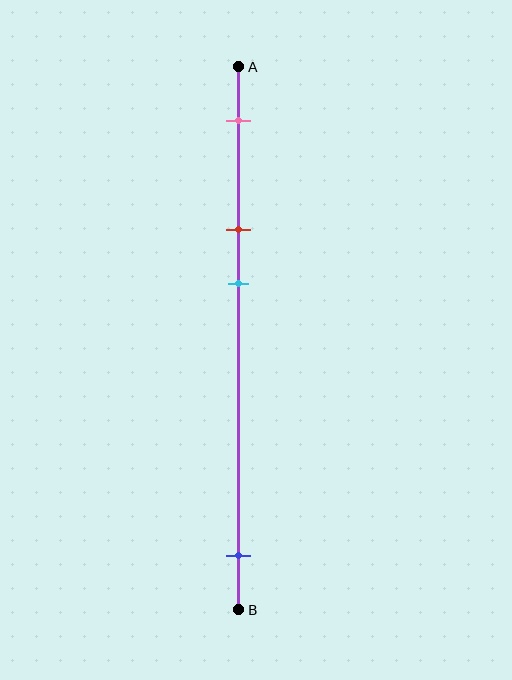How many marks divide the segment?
There are 4 marks dividing the segment.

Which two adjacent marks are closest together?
The red and cyan marks are the closest adjacent pair.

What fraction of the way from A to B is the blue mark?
The blue mark is approximately 90% (0.9) of the way from A to B.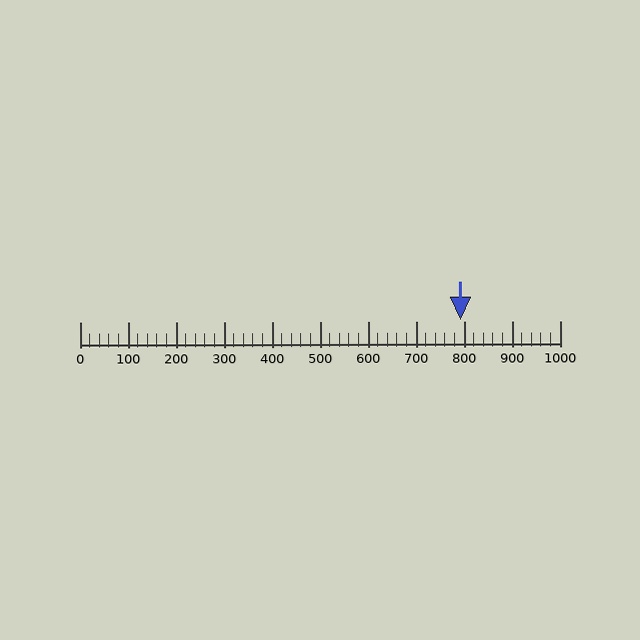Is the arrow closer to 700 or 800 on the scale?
The arrow is closer to 800.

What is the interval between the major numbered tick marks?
The major tick marks are spaced 100 units apart.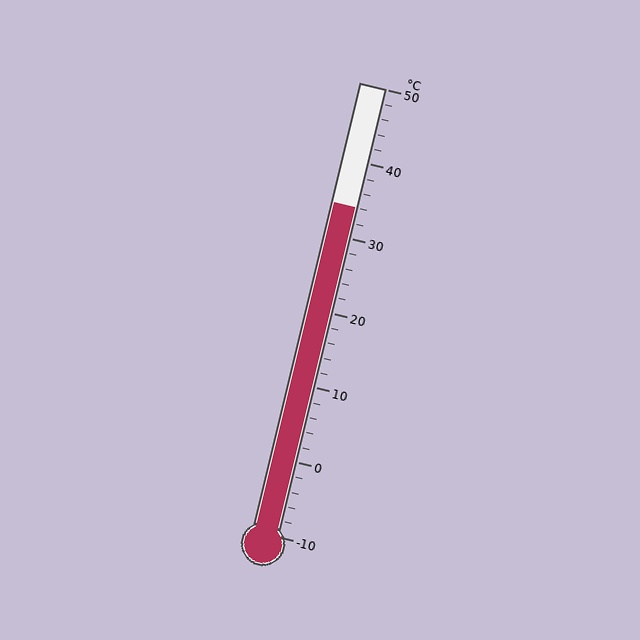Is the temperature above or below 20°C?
The temperature is above 20°C.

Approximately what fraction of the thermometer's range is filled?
The thermometer is filled to approximately 75% of its range.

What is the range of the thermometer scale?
The thermometer scale ranges from -10°C to 50°C.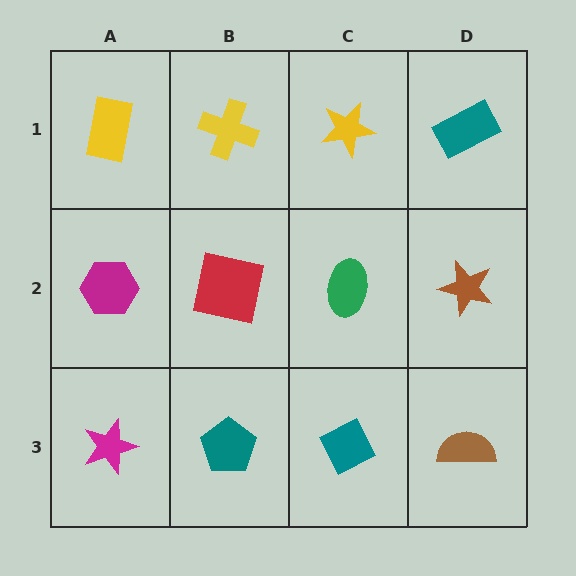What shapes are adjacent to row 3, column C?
A green ellipse (row 2, column C), a teal pentagon (row 3, column B), a brown semicircle (row 3, column D).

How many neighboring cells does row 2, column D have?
3.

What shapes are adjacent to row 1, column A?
A magenta hexagon (row 2, column A), a yellow cross (row 1, column B).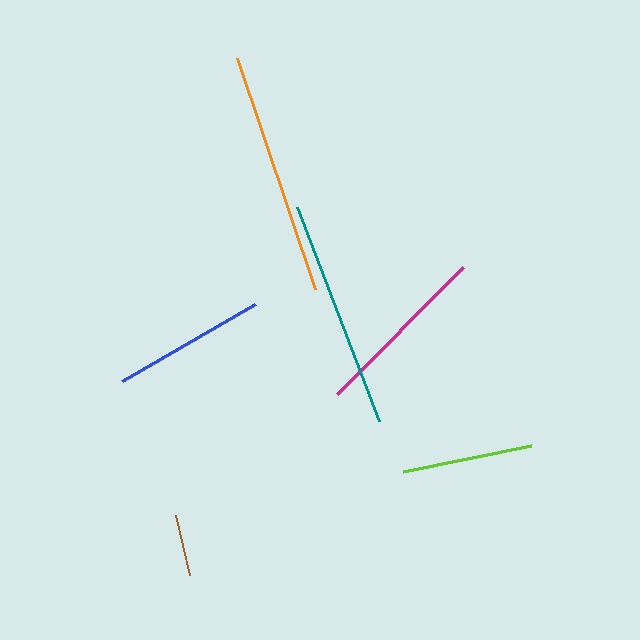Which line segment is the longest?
The orange line is the longest at approximately 244 pixels.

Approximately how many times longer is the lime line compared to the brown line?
The lime line is approximately 2.1 times the length of the brown line.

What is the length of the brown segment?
The brown segment is approximately 61 pixels long.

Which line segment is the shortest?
The brown line is the shortest at approximately 61 pixels.